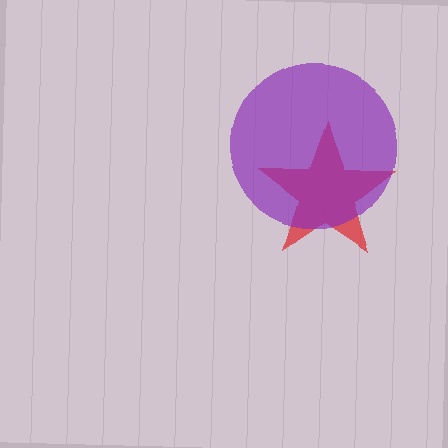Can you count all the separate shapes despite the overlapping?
Yes, there are 2 separate shapes.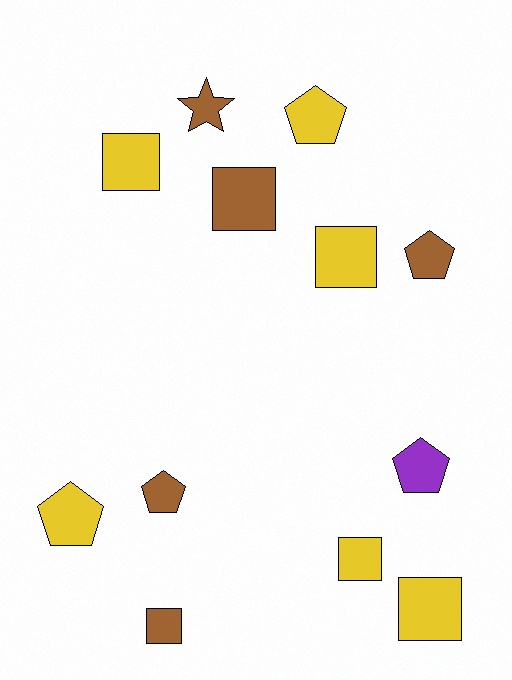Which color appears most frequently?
Yellow, with 6 objects.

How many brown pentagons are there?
There are 2 brown pentagons.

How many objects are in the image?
There are 12 objects.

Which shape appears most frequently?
Square, with 6 objects.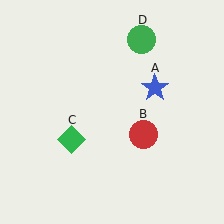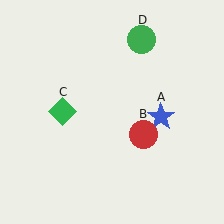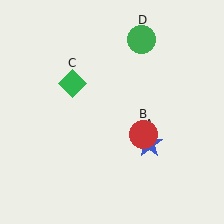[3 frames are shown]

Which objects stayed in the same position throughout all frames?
Red circle (object B) and green circle (object D) remained stationary.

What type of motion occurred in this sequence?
The blue star (object A), green diamond (object C) rotated clockwise around the center of the scene.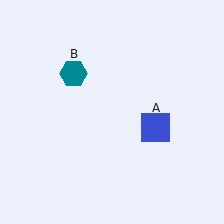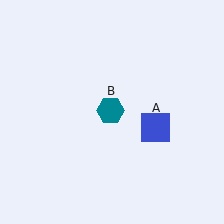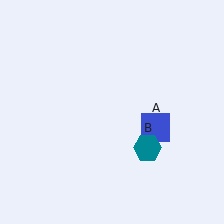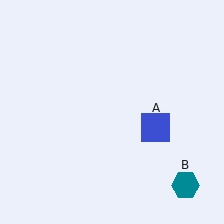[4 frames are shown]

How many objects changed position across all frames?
1 object changed position: teal hexagon (object B).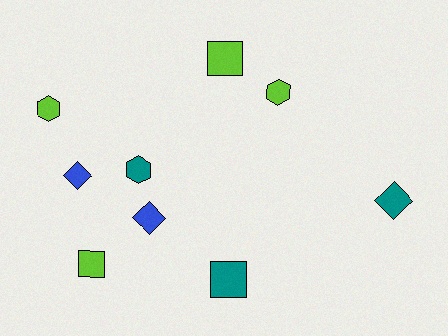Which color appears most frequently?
Lime, with 4 objects.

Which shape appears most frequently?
Square, with 3 objects.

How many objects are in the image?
There are 9 objects.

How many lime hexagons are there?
There are 2 lime hexagons.